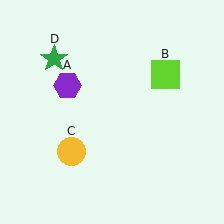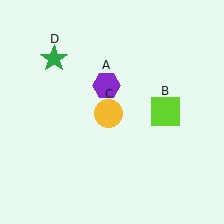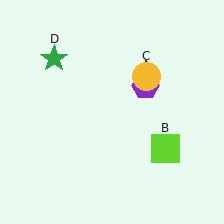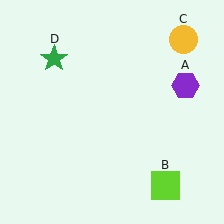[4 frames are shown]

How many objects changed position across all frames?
3 objects changed position: purple hexagon (object A), lime square (object B), yellow circle (object C).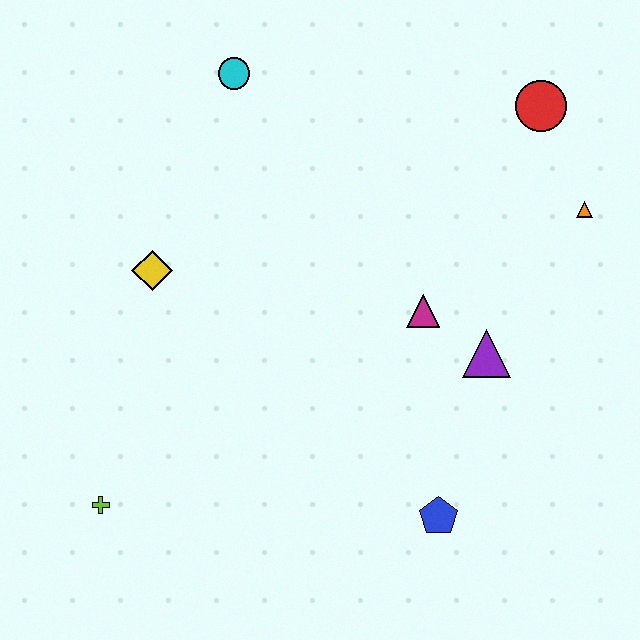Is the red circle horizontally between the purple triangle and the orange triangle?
Yes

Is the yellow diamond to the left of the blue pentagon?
Yes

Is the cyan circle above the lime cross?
Yes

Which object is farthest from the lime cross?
The red circle is farthest from the lime cross.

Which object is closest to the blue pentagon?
The purple triangle is closest to the blue pentagon.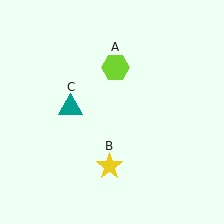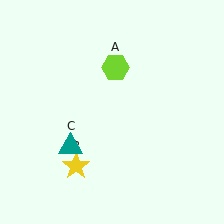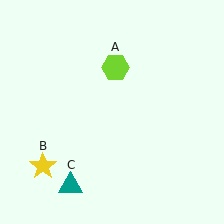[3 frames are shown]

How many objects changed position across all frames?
2 objects changed position: yellow star (object B), teal triangle (object C).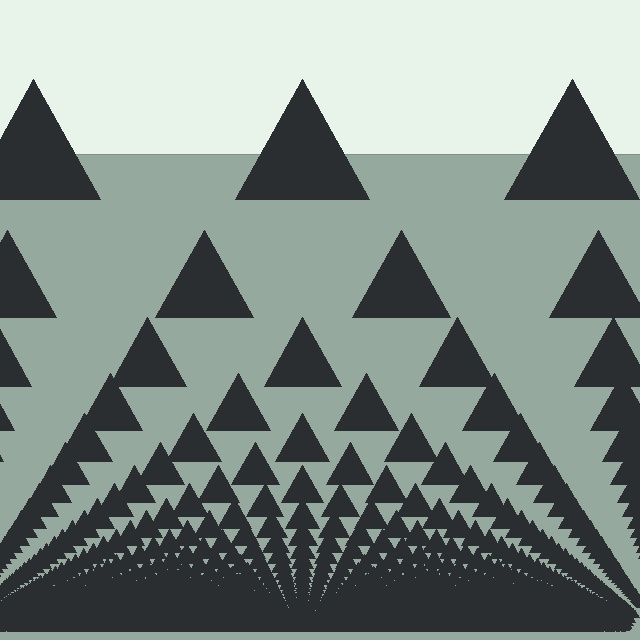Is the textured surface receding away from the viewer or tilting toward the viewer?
The surface appears to tilt toward the viewer. Texture elements get larger and sparser toward the top.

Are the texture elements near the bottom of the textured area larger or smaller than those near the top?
Smaller. The gradient is inverted — elements near the bottom are smaller and denser.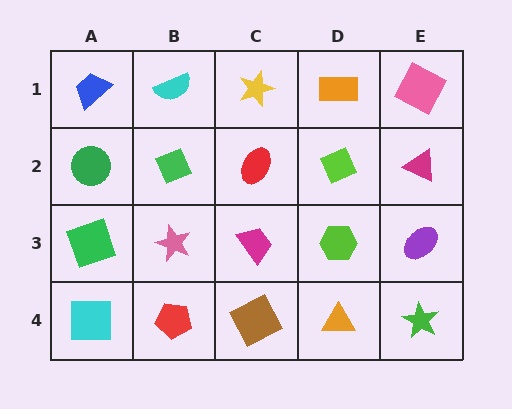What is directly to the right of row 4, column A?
A red pentagon.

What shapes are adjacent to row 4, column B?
A pink star (row 3, column B), a cyan square (row 4, column A), a brown square (row 4, column C).